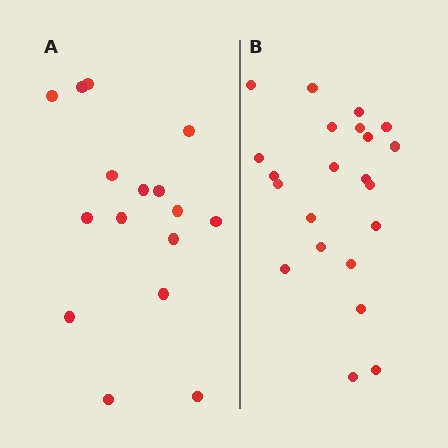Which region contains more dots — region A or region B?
Region B (the right region) has more dots.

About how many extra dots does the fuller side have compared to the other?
Region B has about 6 more dots than region A.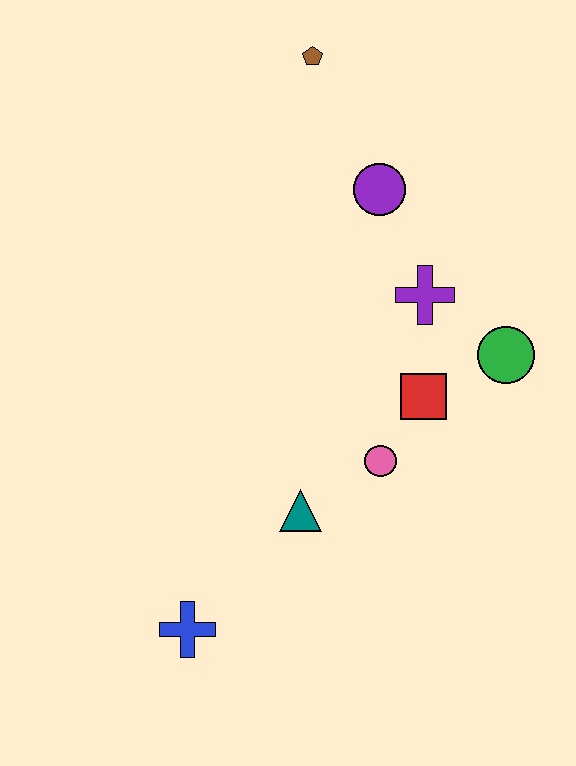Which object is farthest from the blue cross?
The brown pentagon is farthest from the blue cross.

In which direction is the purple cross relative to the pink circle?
The purple cross is above the pink circle.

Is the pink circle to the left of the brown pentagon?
No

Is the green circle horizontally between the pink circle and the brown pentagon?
No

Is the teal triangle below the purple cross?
Yes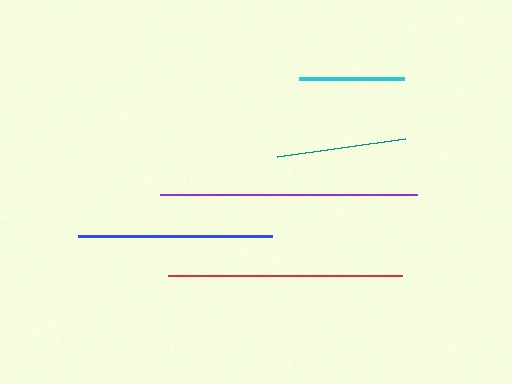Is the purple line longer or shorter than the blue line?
The purple line is longer than the blue line.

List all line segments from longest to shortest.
From longest to shortest: purple, red, blue, teal, cyan.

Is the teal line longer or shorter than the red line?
The red line is longer than the teal line.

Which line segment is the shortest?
The cyan line is the shortest at approximately 106 pixels.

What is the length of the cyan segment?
The cyan segment is approximately 106 pixels long.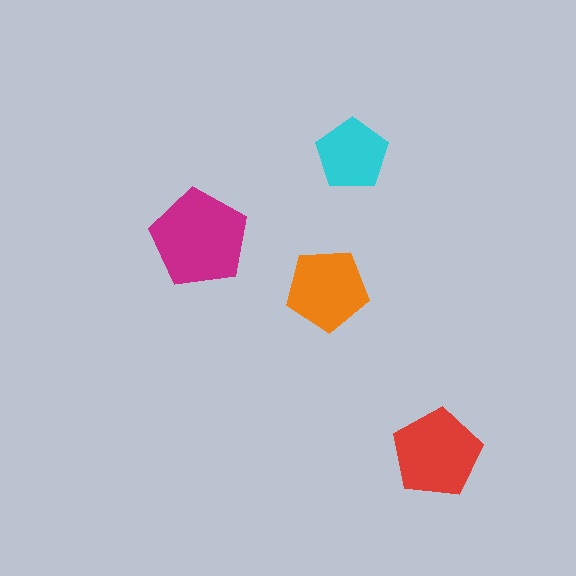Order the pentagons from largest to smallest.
the magenta one, the red one, the orange one, the cyan one.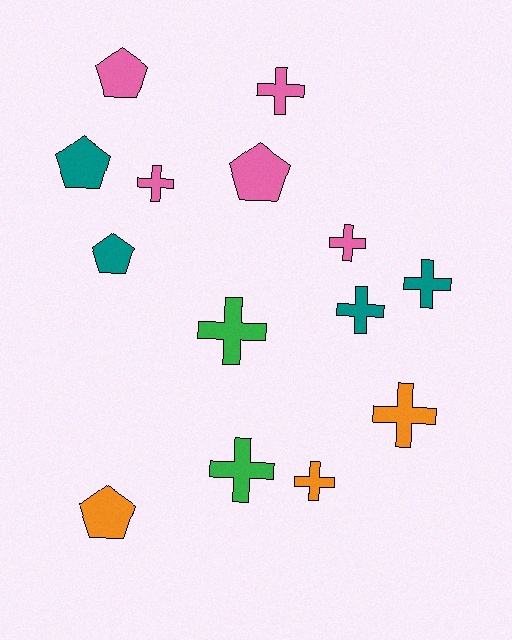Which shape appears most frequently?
Cross, with 9 objects.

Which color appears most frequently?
Pink, with 5 objects.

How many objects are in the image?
There are 14 objects.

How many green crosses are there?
There are 2 green crosses.